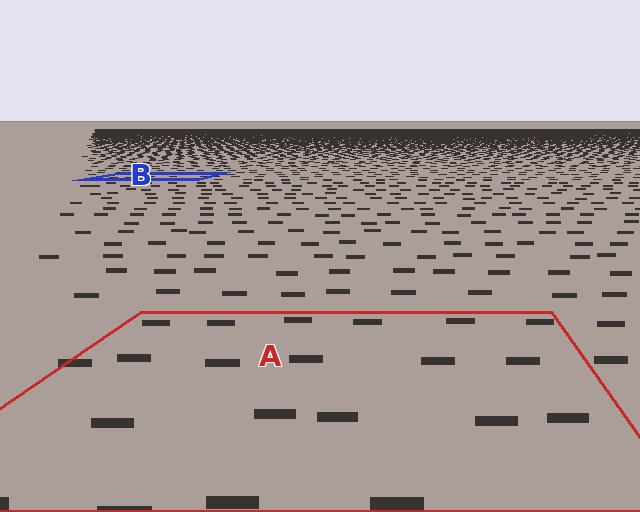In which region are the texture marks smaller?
The texture marks are smaller in region B, because it is farther away.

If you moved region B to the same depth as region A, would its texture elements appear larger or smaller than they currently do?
They would appear larger. At a closer depth, the same texture elements are projected at a bigger on-screen size.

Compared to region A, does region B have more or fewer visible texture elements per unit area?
Region B has more texture elements per unit area — they are packed more densely because it is farther away.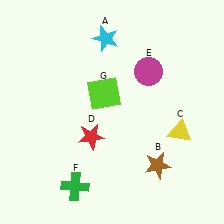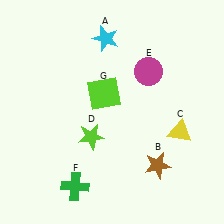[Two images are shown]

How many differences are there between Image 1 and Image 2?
There is 1 difference between the two images.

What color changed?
The star (D) changed from red in Image 1 to lime in Image 2.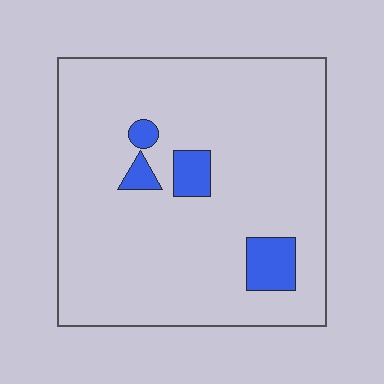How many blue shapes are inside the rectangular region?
4.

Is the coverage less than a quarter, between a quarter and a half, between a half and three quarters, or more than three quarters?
Less than a quarter.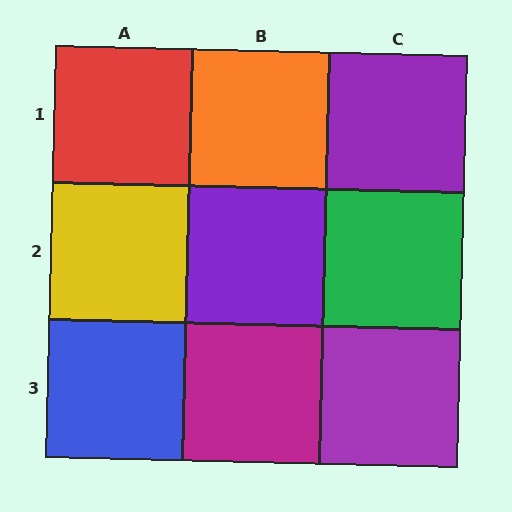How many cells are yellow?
1 cell is yellow.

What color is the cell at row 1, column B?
Orange.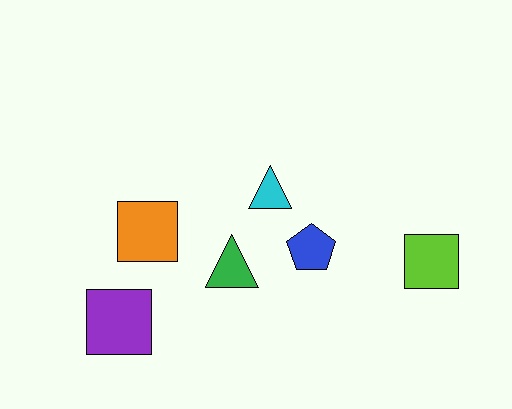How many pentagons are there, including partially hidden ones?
There is 1 pentagon.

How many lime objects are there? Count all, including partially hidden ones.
There is 1 lime object.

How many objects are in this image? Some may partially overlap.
There are 6 objects.